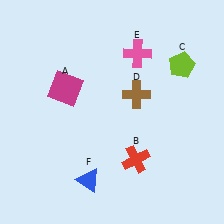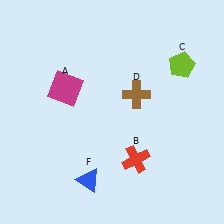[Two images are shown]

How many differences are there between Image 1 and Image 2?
There is 1 difference between the two images.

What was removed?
The pink cross (E) was removed in Image 2.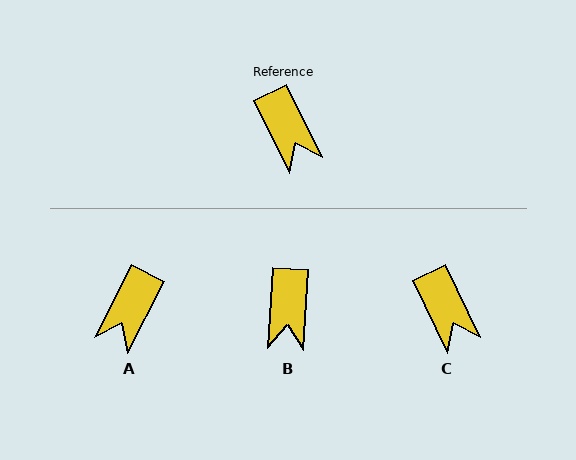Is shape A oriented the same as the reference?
No, it is off by about 53 degrees.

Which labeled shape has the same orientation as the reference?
C.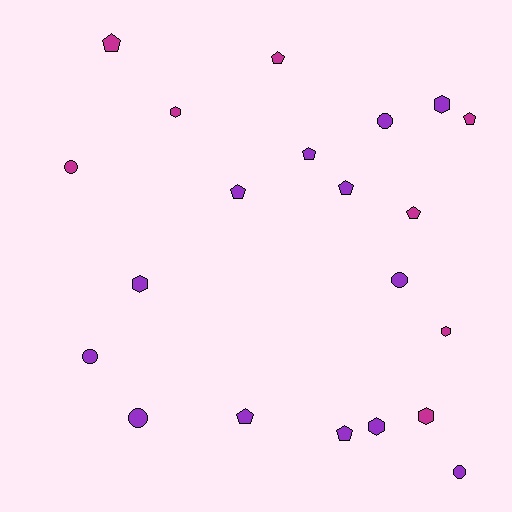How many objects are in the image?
There are 21 objects.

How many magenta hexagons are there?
There are 3 magenta hexagons.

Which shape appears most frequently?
Pentagon, with 9 objects.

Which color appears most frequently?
Purple, with 13 objects.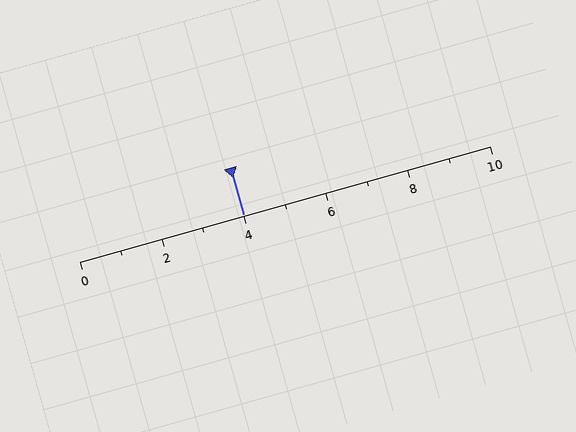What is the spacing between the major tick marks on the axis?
The major ticks are spaced 2 apart.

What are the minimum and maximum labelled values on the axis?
The axis runs from 0 to 10.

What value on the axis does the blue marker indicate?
The marker indicates approximately 4.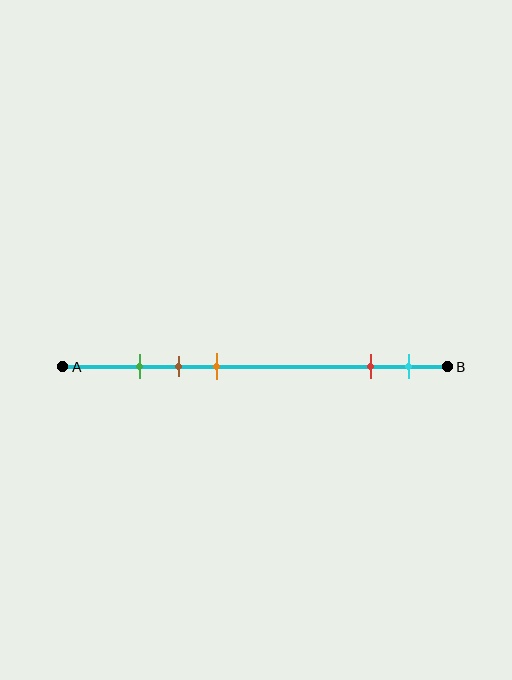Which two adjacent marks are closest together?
The green and brown marks are the closest adjacent pair.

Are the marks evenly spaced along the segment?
No, the marks are not evenly spaced.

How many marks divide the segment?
There are 5 marks dividing the segment.